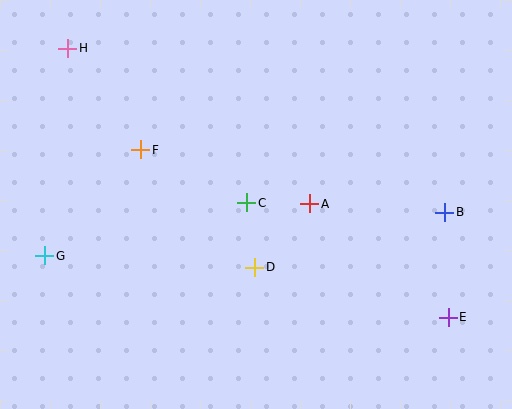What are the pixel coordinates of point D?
Point D is at (255, 267).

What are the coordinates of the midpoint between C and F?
The midpoint between C and F is at (194, 176).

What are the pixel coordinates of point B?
Point B is at (445, 212).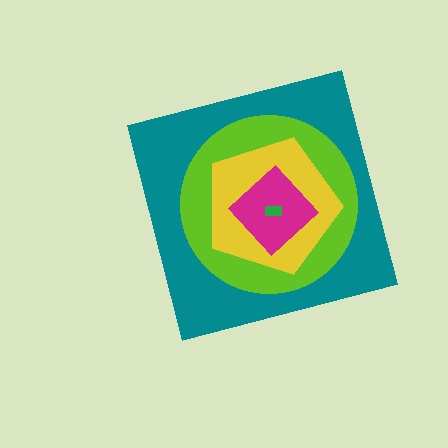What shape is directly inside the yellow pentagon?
The magenta diamond.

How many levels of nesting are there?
5.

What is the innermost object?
The green rectangle.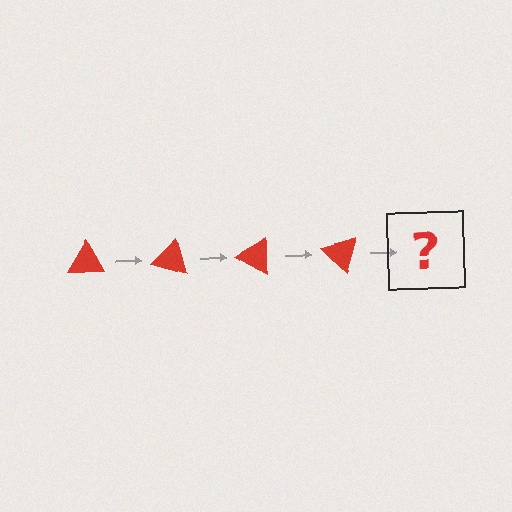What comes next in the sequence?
The next element should be a red triangle rotated 60 degrees.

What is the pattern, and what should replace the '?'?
The pattern is that the triangle rotates 15 degrees each step. The '?' should be a red triangle rotated 60 degrees.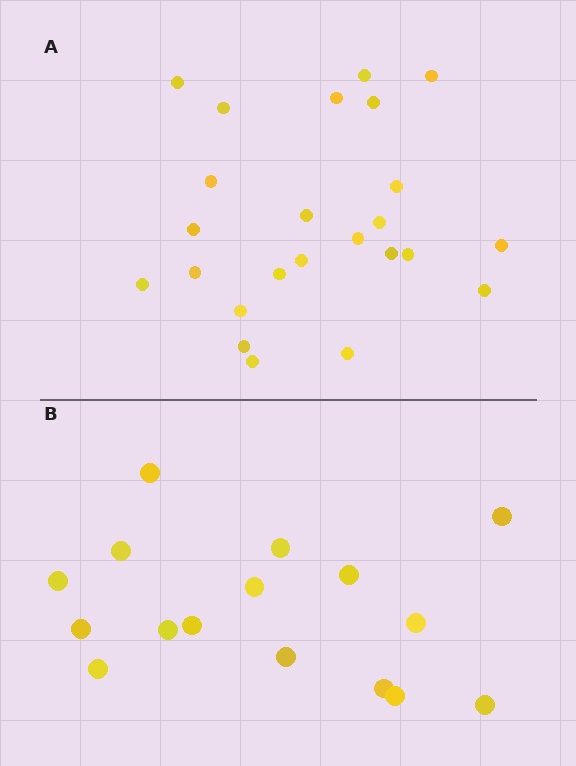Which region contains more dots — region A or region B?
Region A (the top region) has more dots.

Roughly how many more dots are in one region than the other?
Region A has roughly 8 or so more dots than region B.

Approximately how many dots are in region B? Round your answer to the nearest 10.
About 20 dots. (The exact count is 16, which rounds to 20.)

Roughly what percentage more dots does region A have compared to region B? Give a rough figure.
About 50% more.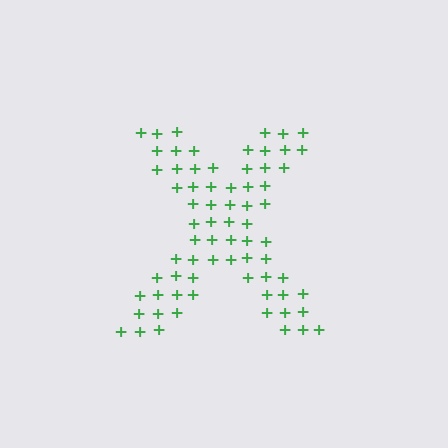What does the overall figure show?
The overall figure shows the letter X.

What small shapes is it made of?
It is made of small plus signs.